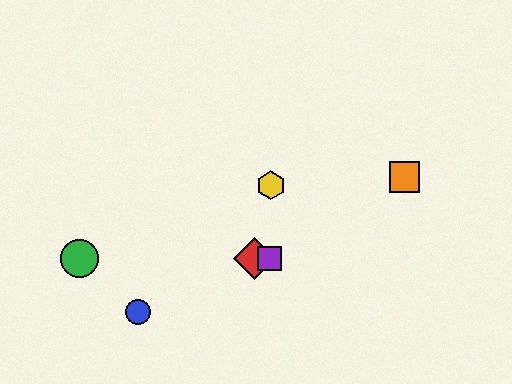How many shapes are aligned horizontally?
3 shapes (the red diamond, the green circle, the purple square) are aligned horizontally.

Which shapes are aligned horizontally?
The red diamond, the green circle, the purple square are aligned horizontally.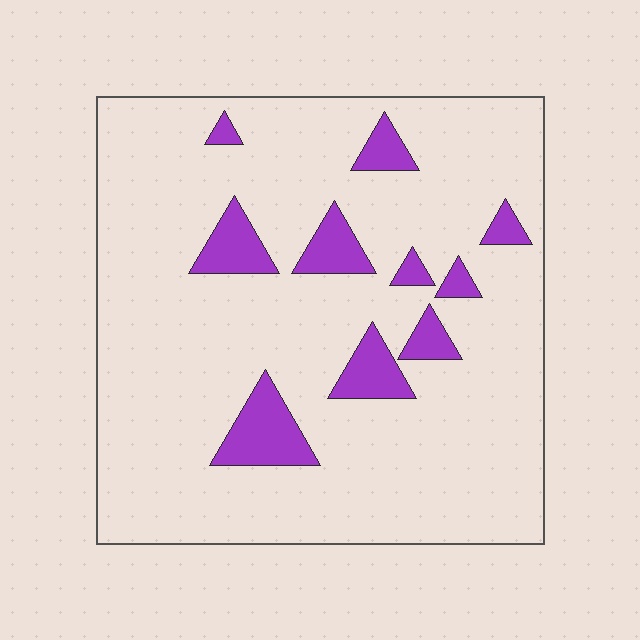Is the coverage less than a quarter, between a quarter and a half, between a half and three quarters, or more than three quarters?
Less than a quarter.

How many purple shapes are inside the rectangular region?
10.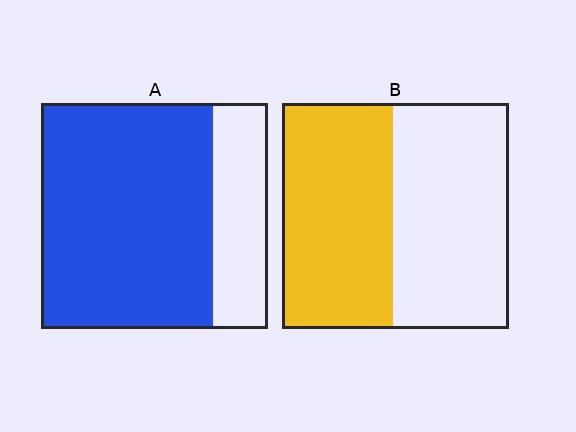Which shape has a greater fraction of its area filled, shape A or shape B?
Shape A.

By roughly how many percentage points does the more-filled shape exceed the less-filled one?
By roughly 25 percentage points (A over B).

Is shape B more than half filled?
Roughly half.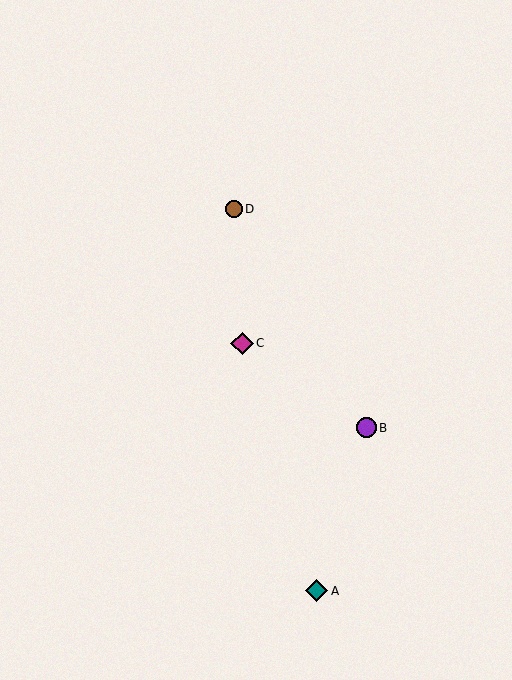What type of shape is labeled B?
Shape B is a purple circle.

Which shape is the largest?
The magenta diamond (labeled C) is the largest.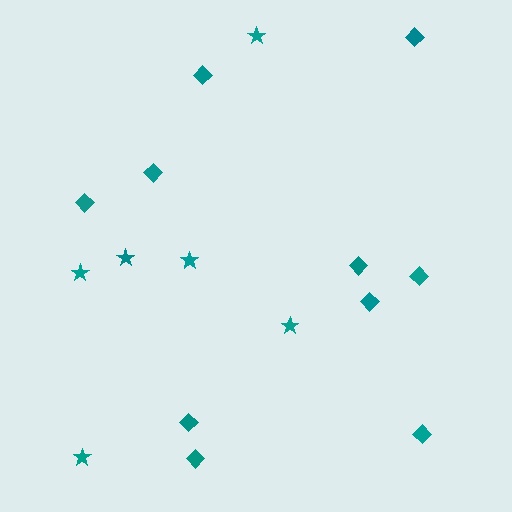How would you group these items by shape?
There are 2 groups: one group of diamonds (10) and one group of stars (6).